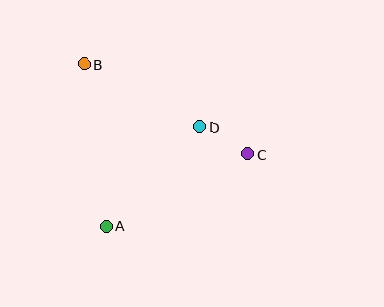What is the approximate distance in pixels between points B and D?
The distance between B and D is approximately 131 pixels.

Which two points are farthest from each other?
Points B and C are farthest from each other.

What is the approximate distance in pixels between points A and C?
The distance between A and C is approximately 158 pixels.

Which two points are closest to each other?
Points C and D are closest to each other.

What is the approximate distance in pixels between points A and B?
The distance between A and B is approximately 164 pixels.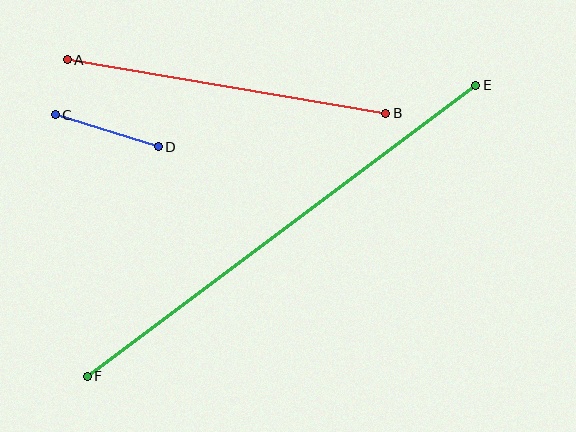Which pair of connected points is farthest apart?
Points E and F are farthest apart.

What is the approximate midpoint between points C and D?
The midpoint is at approximately (107, 131) pixels.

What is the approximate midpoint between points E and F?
The midpoint is at approximately (281, 231) pixels.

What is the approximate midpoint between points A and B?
The midpoint is at approximately (227, 86) pixels.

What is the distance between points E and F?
The distance is approximately 485 pixels.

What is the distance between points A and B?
The distance is approximately 323 pixels.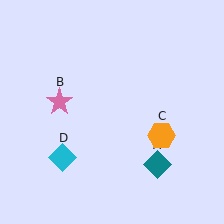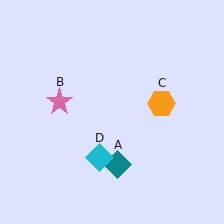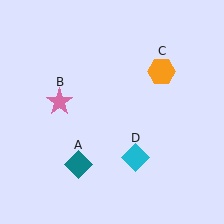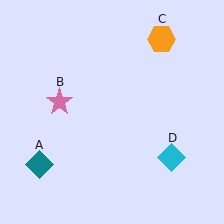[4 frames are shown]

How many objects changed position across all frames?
3 objects changed position: teal diamond (object A), orange hexagon (object C), cyan diamond (object D).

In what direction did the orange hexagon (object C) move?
The orange hexagon (object C) moved up.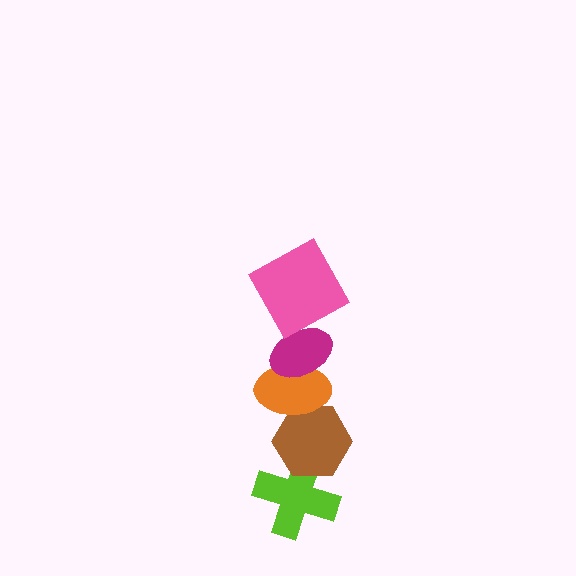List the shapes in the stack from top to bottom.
From top to bottom: the pink square, the magenta ellipse, the orange ellipse, the brown hexagon, the lime cross.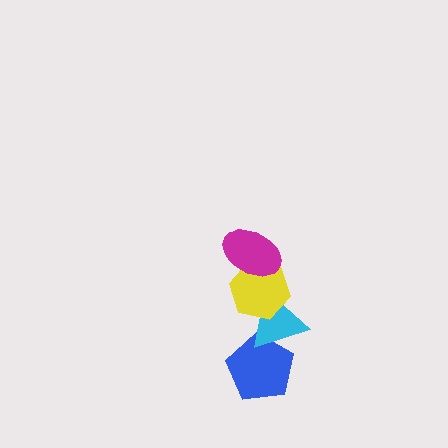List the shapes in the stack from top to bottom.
From top to bottom: the magenta ellipse, the yellow hexagon, the cyan triangle, the blue pentagon.